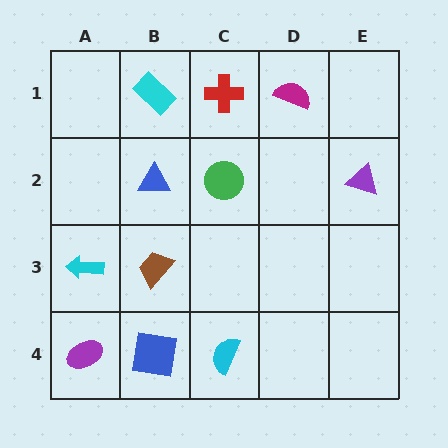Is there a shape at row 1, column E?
No, that cell is empty.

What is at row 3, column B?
A brown trapezoid.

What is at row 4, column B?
A blue square.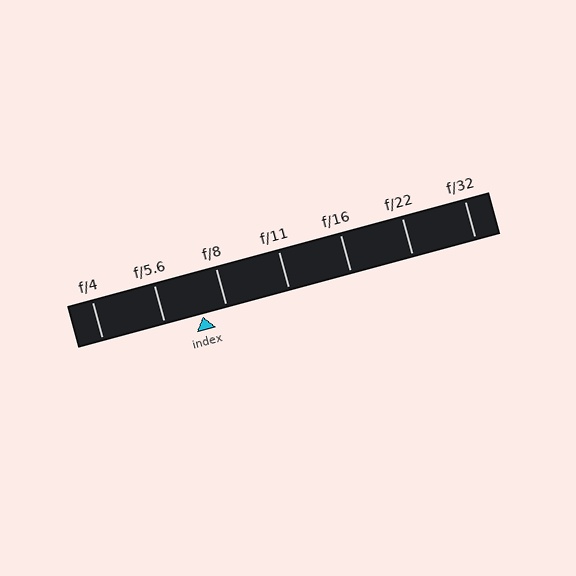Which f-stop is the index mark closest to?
The index mark is closest to f/8.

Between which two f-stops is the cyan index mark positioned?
The index mark is between f/5.6 and f/8.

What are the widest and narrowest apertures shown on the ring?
The widest aperture shown is f/4 and the narrowest is f/32.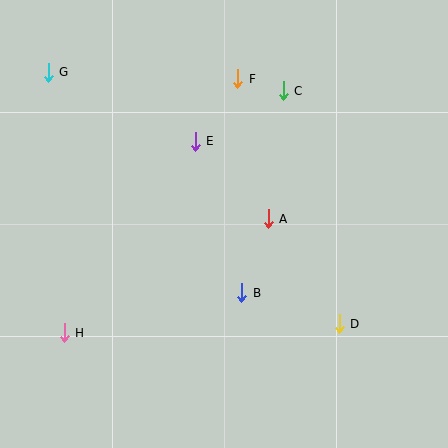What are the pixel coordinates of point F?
Point F is at (238, 79).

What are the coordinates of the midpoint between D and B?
The midpoint between D and B is at (290, 308).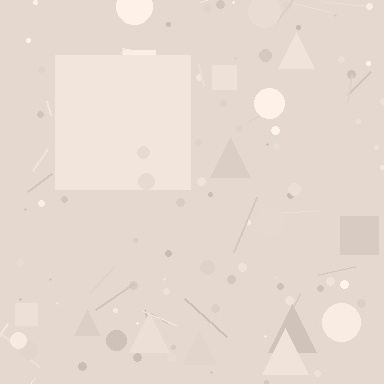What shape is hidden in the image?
A square is hidden in the image.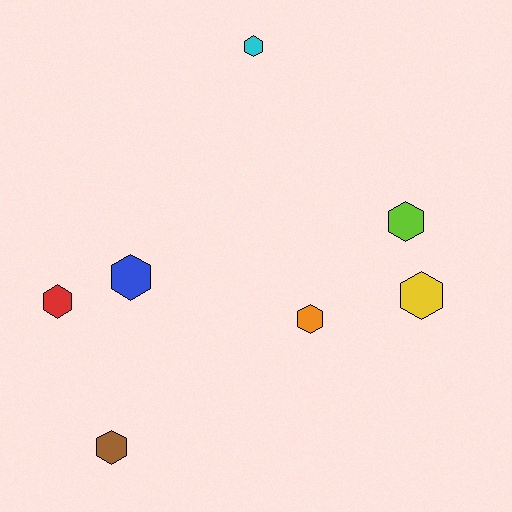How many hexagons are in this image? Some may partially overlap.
There are 7 hexagons.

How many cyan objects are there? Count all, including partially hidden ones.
There is 1 cyan object.